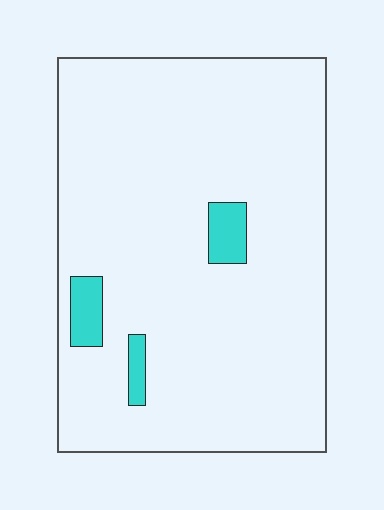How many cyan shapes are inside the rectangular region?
3.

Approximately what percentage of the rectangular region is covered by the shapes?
Approximately 5%.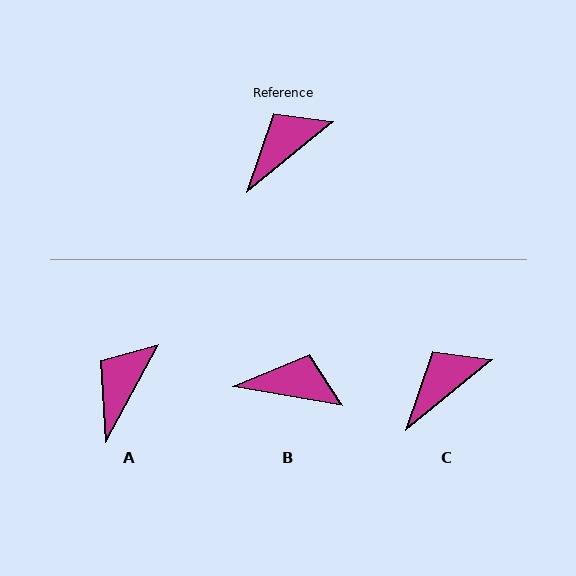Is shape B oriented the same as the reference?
No, it is off by about 48 degrees.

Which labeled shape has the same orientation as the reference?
C.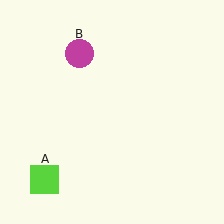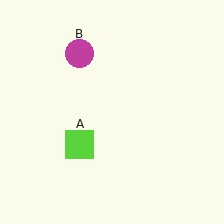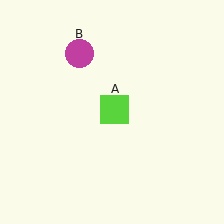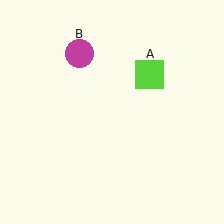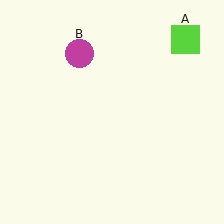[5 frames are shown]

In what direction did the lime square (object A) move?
The lime square (object A) moved up and to the right.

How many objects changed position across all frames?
1 object changed position: lime square (object A).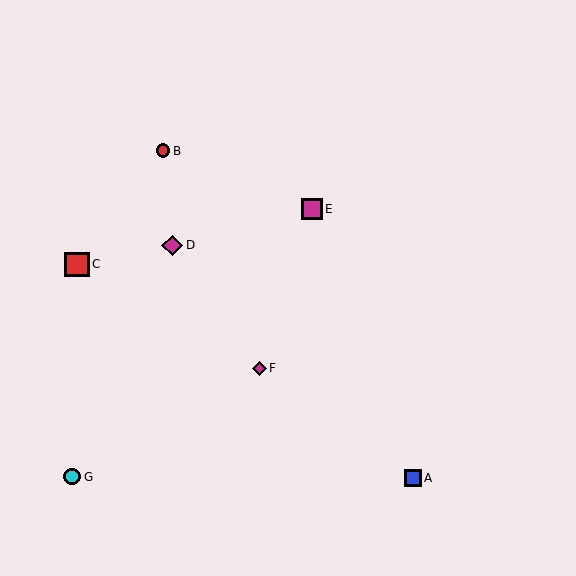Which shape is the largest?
The red square (labeled C) is the largest.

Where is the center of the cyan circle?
The center of the cyan circle is at (72, 477).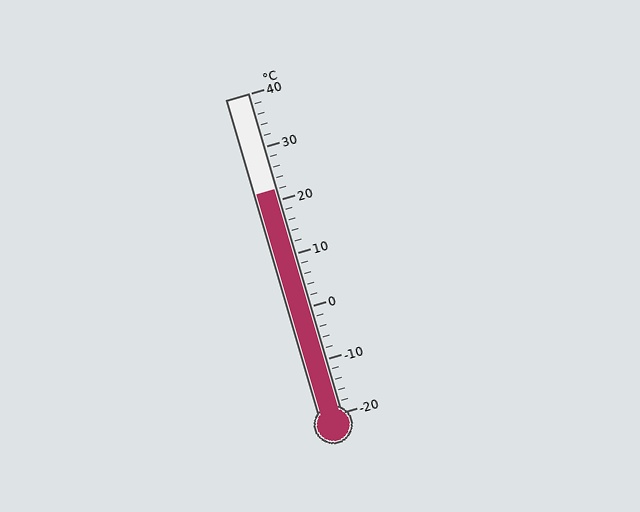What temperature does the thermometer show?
The thermometer shows approximately 22°C.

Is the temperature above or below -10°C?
The temperature is above -10°C.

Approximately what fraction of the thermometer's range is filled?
The thermometer is filled to approximately 70% of its range.